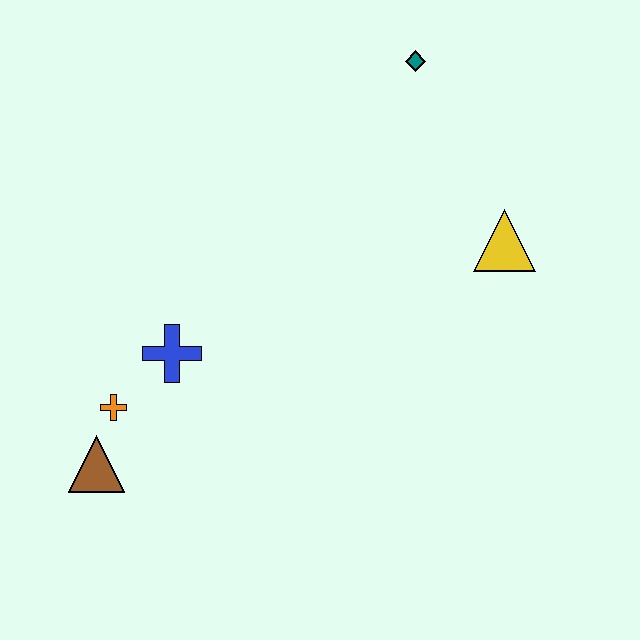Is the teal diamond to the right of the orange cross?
Yes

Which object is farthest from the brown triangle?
The teal diamond is farthest from the brown triangle.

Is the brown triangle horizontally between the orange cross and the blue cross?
No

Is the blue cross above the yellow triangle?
No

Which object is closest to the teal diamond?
The yellow triangle is closest to the teal diamond.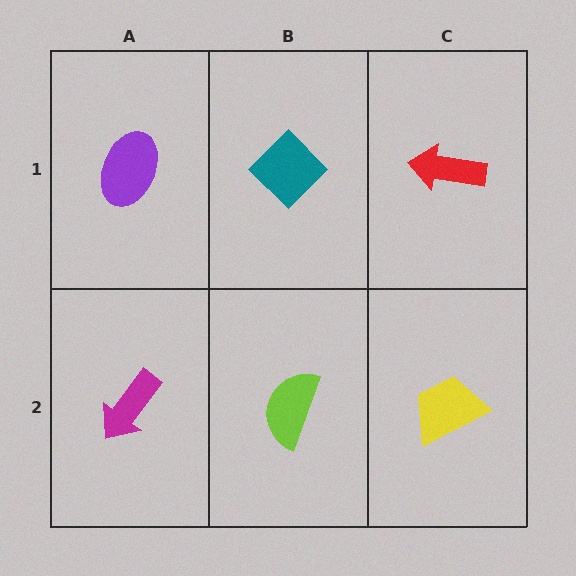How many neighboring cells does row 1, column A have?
2.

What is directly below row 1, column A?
A magenta arrow.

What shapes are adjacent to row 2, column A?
A purple ellipse (row 1, column A), a lime semicircle (row 2, column B).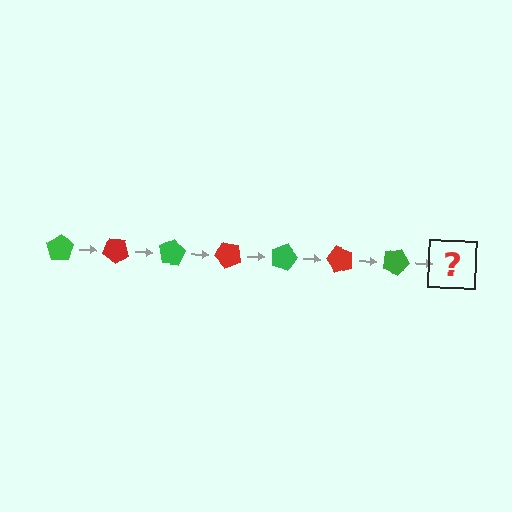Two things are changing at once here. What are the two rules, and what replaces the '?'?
The two rules are that it rotates 40 degrees each step and the color cycles through green and red. The '?' should be a red pentagon, rotated 280 degrees from the start.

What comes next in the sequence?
The next element should be a red pentagon, rotated 280 degrees from the start.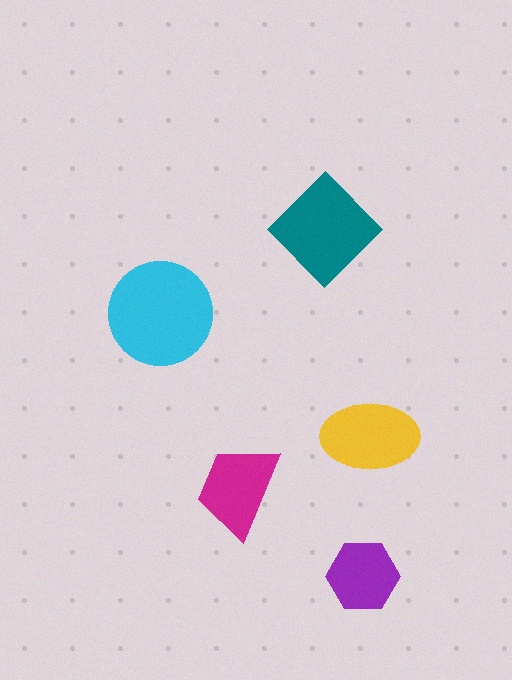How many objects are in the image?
There are 5 objects in the image.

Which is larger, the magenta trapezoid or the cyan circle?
The cyan circle.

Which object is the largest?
The cyan circle.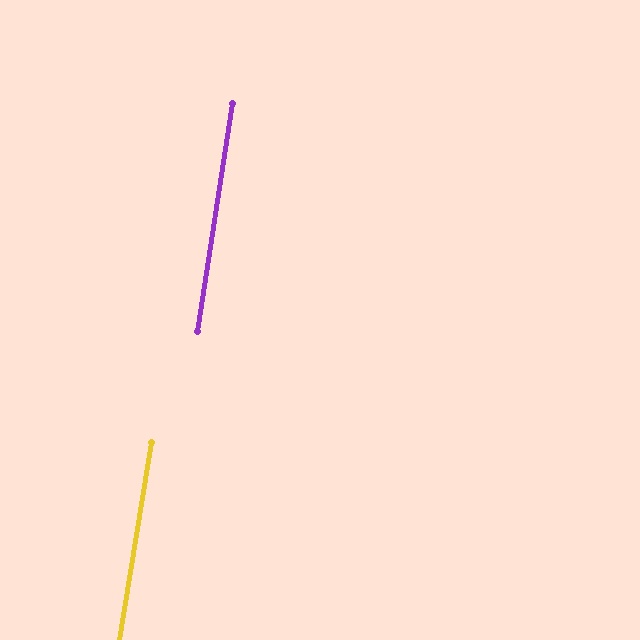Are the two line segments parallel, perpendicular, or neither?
Parallel — their directions differ by only 0.8°.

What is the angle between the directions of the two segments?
Approximately 1 degree.